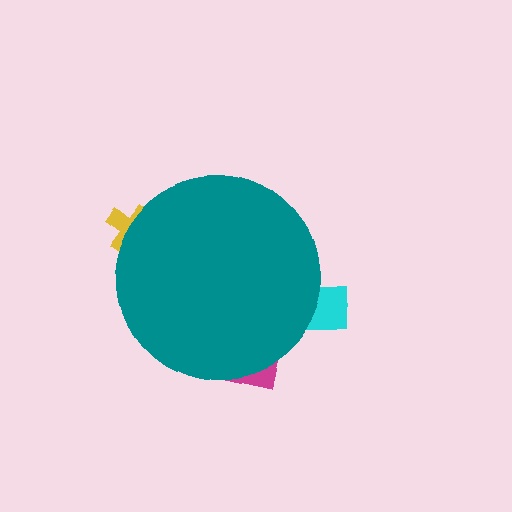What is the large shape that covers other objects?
A teal circle.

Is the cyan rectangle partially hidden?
Yes, the cyan rectangle is partially hidden behind the teal circle.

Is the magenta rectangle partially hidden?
Yes, the magenta rectangle is partially hidden behind the teal circle.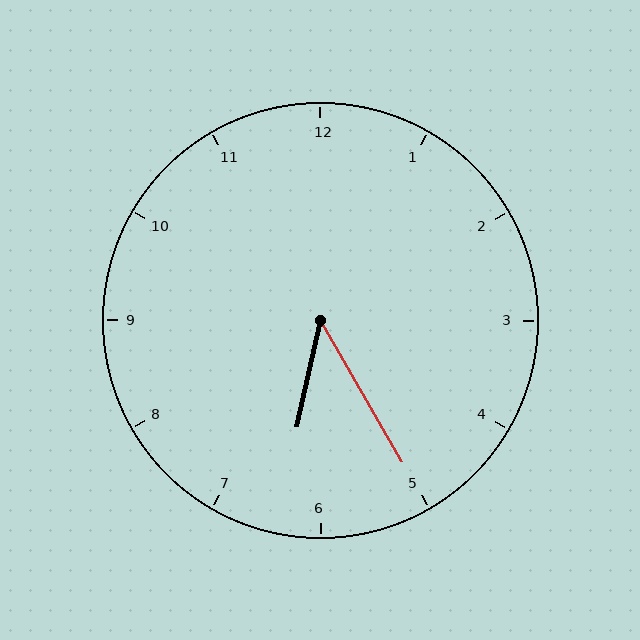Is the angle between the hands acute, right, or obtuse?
It is acute.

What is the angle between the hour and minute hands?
Approximately 42 degrees.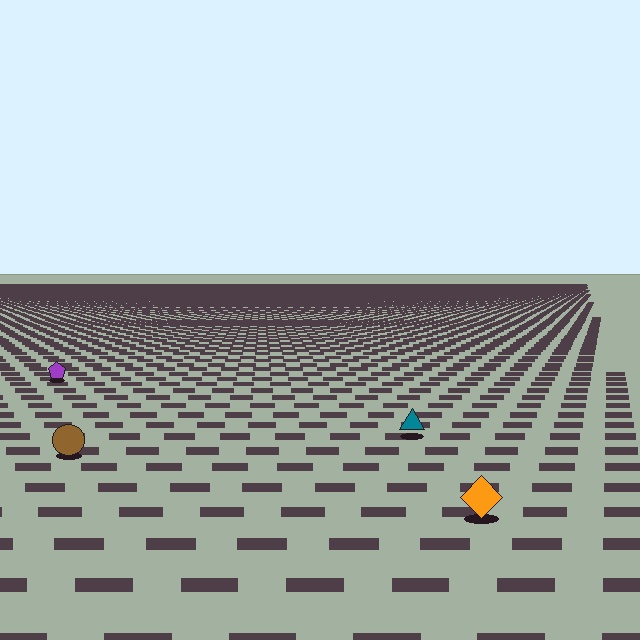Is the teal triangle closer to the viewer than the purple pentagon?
Yes. The teal triangle is closer — you can tell from the texture gradient: the ground texture is coarser near it.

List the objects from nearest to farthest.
From nearest to farthest: the orange diamond, the brown circle, the teal triangle, the purple pentagon.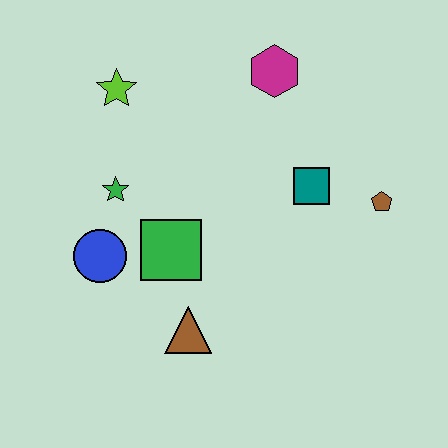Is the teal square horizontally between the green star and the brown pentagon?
Yes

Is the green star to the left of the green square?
Yes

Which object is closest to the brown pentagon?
The teal square is closest to the brown pentagon.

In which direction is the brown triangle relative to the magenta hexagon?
The brown triangle is below the magenta hexagon.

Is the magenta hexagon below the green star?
No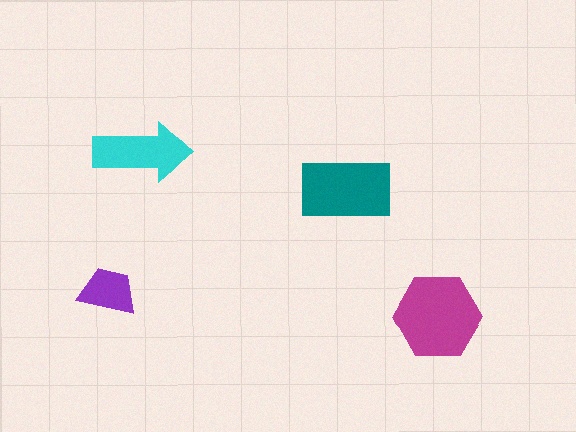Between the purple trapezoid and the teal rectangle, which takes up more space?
The teal rectangle.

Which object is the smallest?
The purple trapezoid.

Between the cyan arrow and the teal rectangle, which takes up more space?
The teal rectangle.